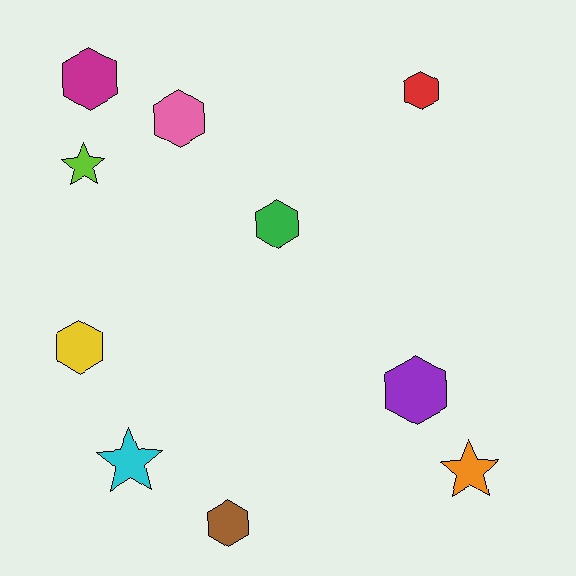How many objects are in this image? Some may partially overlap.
There are 10 objects.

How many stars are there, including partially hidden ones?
There are 3 stars.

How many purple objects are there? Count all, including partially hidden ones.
There is 1 purple object.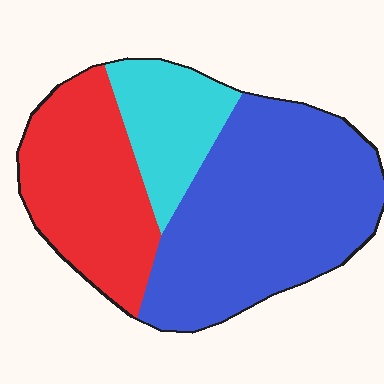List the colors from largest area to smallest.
From largest to smallest: blue, red, cyan.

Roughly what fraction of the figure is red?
Red covers 31% of the figure.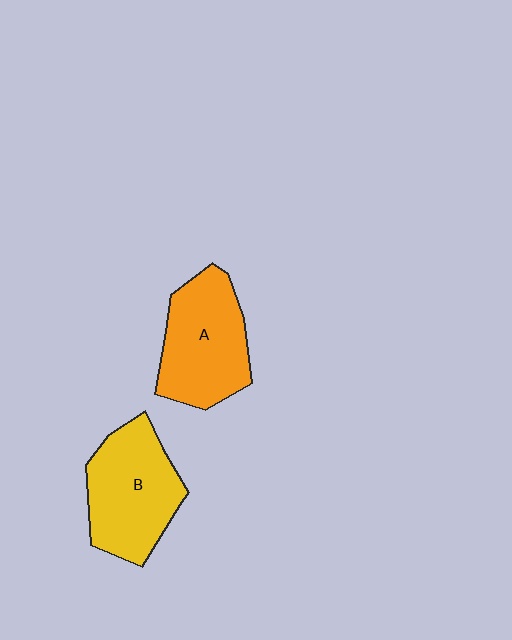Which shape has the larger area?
Shape B (yellow).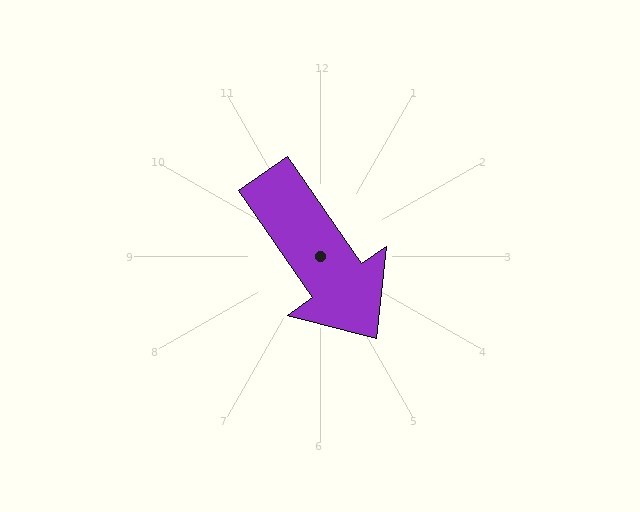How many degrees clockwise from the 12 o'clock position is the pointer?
Approximately 145 degrees.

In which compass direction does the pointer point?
Southeast.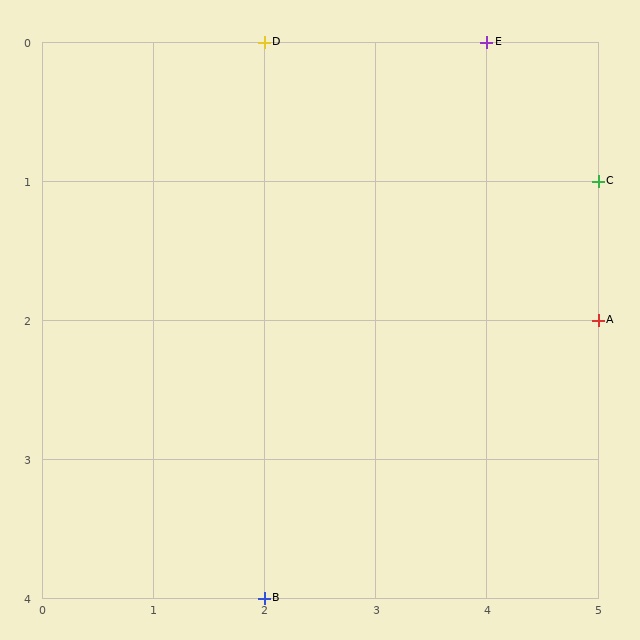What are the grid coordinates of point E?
Point E is at grid coordinates (4, 0).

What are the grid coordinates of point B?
Point B is at grid coordinates (2, 4).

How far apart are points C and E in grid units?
Points C and E are 1 column and 1 row apart (about 1.4 grid units diagonally).